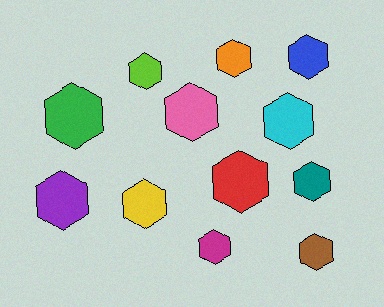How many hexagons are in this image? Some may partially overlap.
There are 12 hexagons.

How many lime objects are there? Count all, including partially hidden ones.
There is 1 lime object.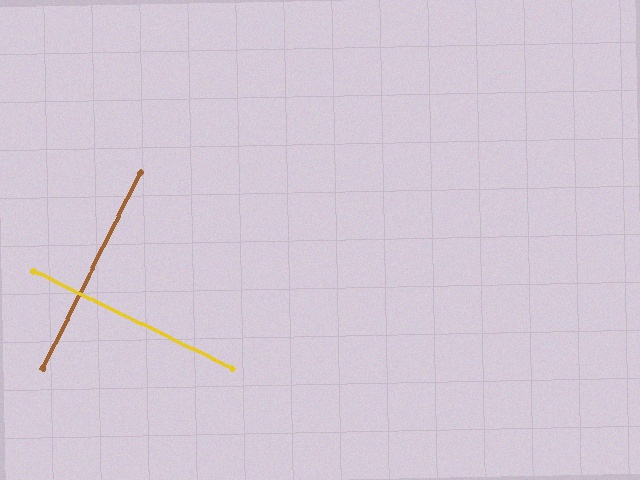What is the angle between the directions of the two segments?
Approximately 89 degrees.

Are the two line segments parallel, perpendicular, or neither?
Perpendicular — they meet at approximately 89°.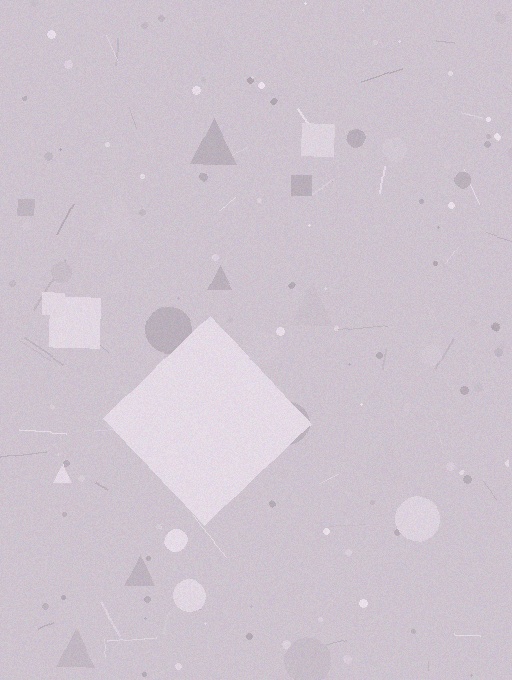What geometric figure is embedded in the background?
A diamond is embedded in the background.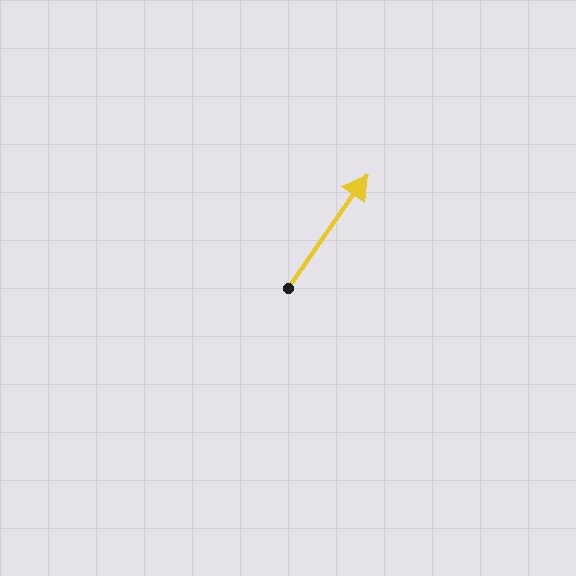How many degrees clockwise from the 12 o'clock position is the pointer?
Approximately 35 degrees.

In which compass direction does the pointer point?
Northeast.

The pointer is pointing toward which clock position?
Roughly 1 o'clock.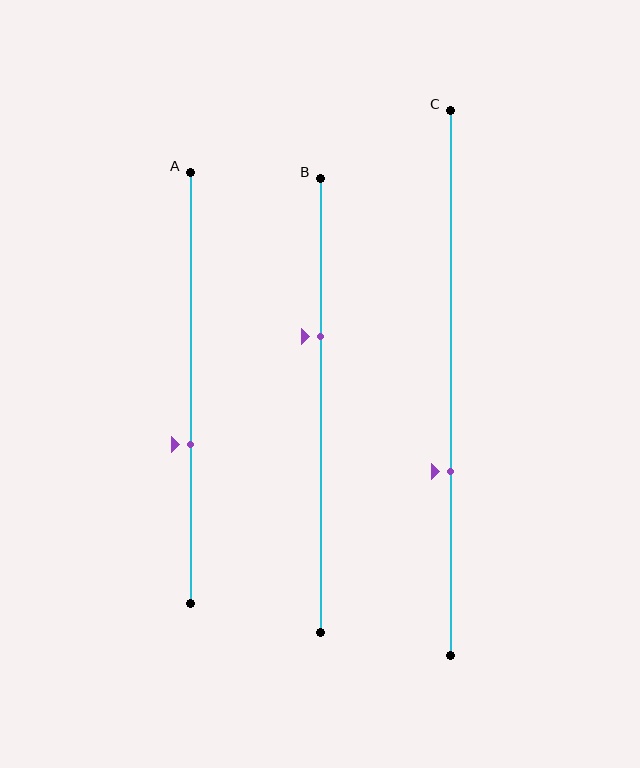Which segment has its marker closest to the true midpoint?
Segment A has its marker closest to the true midpoint.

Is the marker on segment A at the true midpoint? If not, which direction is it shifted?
No, the marker on segment A is shifted downward by about 13% of the segment length.